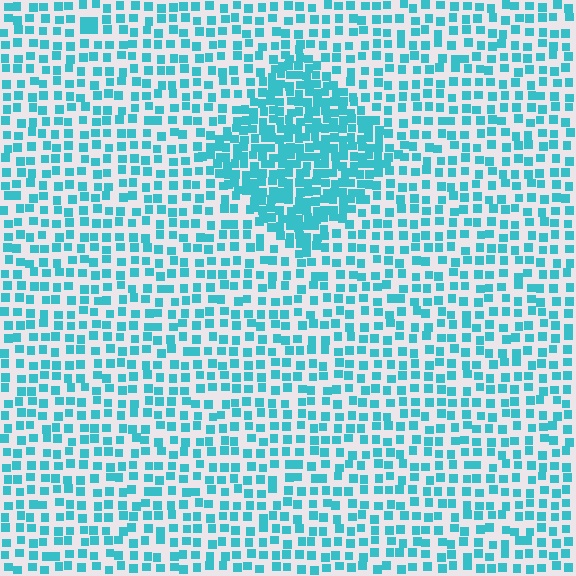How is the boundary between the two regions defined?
The boundary is defined by a change in element density (approximately 2.0x ratio). All elements are the same color, size, and shape.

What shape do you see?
I see a diamond.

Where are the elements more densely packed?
The elements are more densely packed inside the diamond boundary.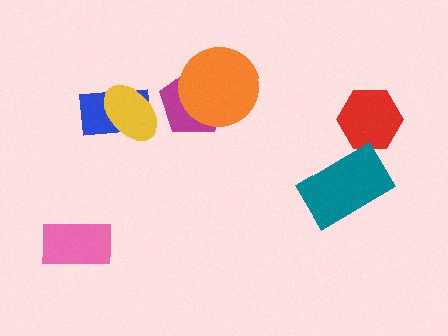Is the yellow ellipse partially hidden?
No, no other shape covers it.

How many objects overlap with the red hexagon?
0 objects overlap with the red hexagon.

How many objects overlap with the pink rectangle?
0 objects overlap with the pink rectangle.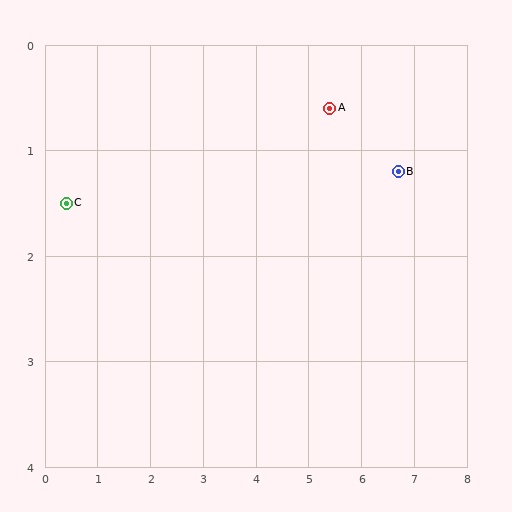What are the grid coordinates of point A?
Point A is at approximately (5.4, 0.6).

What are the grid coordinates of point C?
Point C is at approximately (0.4, 1.5).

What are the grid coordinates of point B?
Point B is at approximately (6.7, 1.2).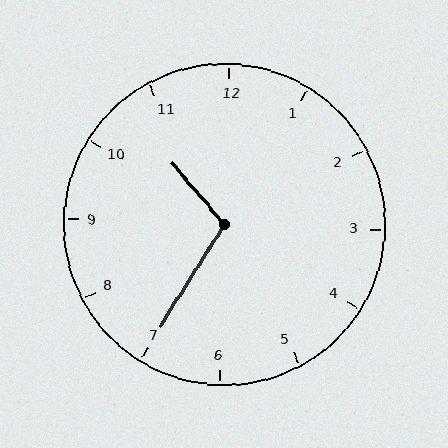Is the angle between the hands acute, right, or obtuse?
It is obtuse.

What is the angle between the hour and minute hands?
Approximately 108 degrees.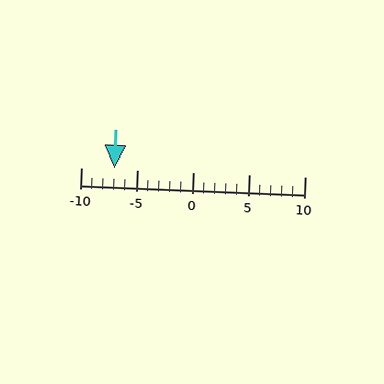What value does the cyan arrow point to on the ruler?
The cyan arrow points to approximately -7.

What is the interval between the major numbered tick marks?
The major tick marks are spaced 5 units apart.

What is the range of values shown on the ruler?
The ruler shows values from -10 to 10.